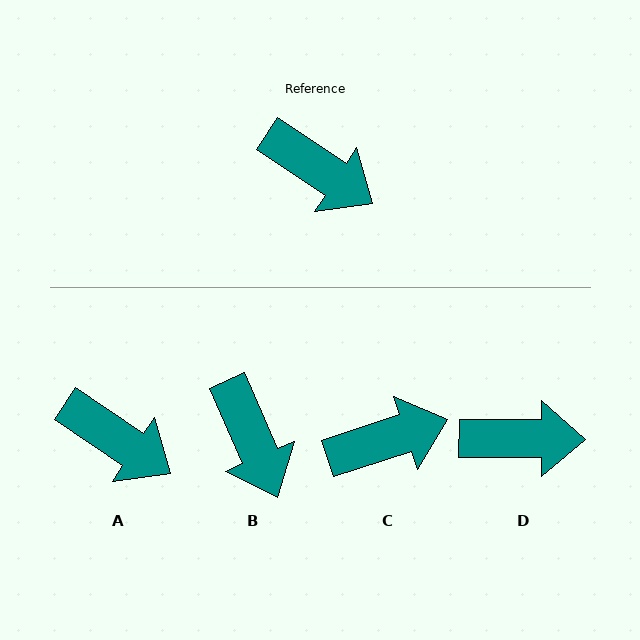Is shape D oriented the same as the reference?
No, it is off by about 33 degrees.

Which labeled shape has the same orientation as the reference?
A.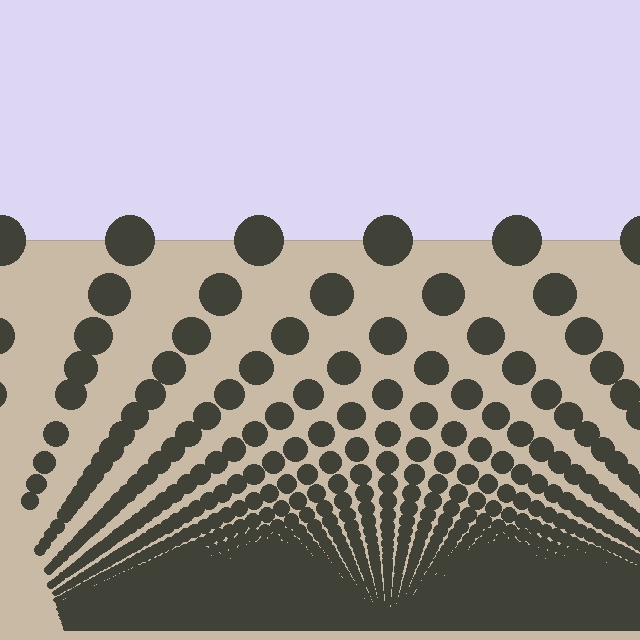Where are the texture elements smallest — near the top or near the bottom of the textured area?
Near the bottom.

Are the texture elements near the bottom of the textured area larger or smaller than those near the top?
Smaller. The gradient is inverted — elements near the bottom are smaller and denser.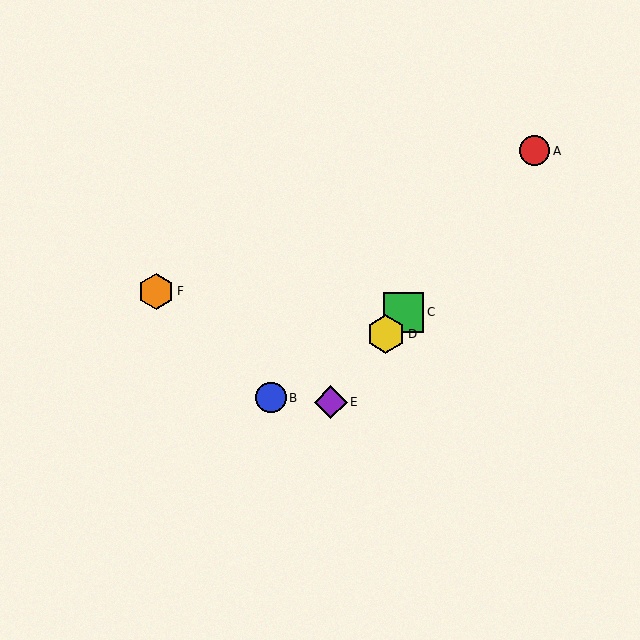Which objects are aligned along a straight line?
Objects A, C, D, E are aligned along a straight line.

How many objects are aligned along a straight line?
4 objects (A, C, D, E) are aligned along a straight line.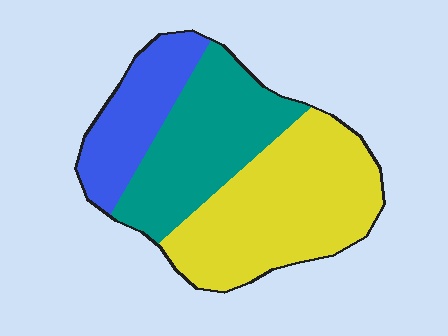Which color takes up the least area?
Blue, at roughly 20%.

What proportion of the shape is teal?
Teal covers about 35% of the shape.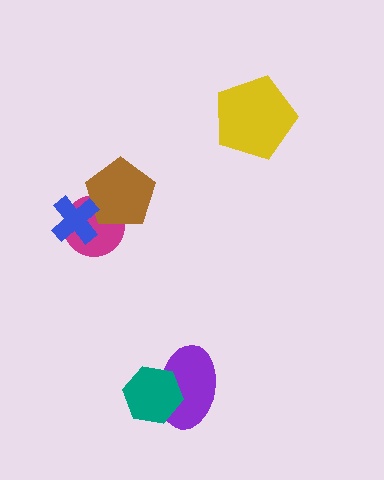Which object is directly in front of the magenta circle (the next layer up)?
The brown pentagon is directly in front of the magenta circle.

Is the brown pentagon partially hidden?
Yes, it is partially covered by another shape.